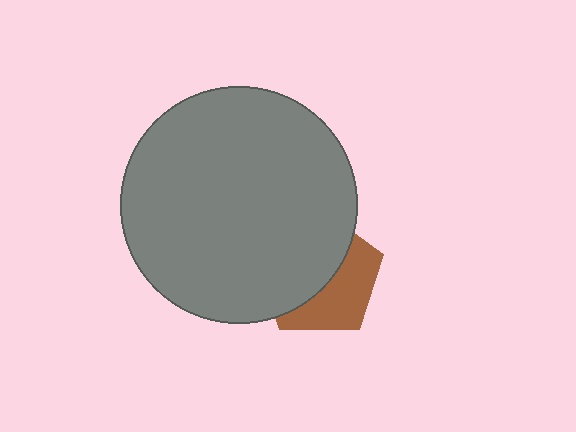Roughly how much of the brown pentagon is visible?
A small part of it is visible (roughly 43%).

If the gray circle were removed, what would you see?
You would see the complete brown pentagon.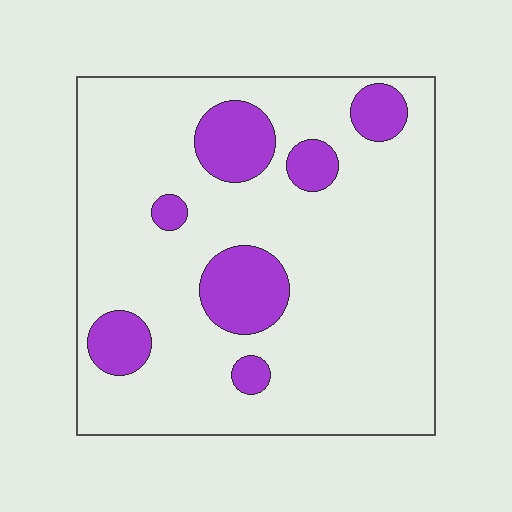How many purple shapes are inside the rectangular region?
7.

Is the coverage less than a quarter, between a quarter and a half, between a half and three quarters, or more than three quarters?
Less than a quarter.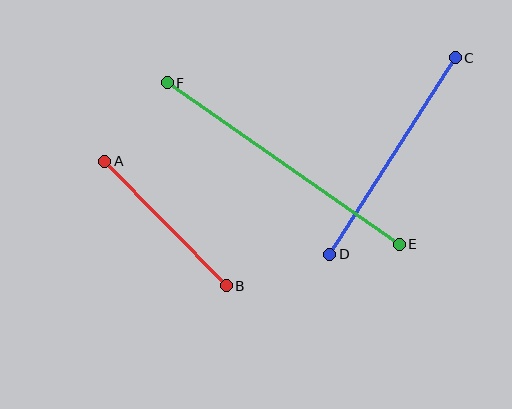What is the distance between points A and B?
The distance is approximately 174 pixels.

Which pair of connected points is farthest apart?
Points E and F are farthest apart.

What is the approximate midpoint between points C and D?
The midpoint is at approximately (393, 156) pixels.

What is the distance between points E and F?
The distance is approximately 283 pixels.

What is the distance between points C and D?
The distance is approximately 233 pixels.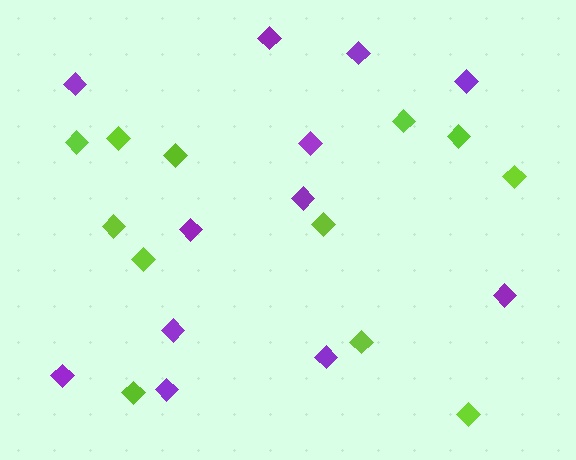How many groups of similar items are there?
There are 2 groups: one group of purple diamonds (12) and one group of lime diamonds (12).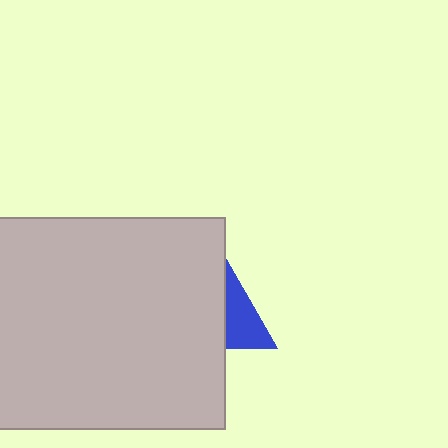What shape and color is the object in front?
The object in front is a light gray rectangle.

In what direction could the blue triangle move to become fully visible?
The blue triangle could move right. That would shift it out from behind the light gray rectangle entirely.